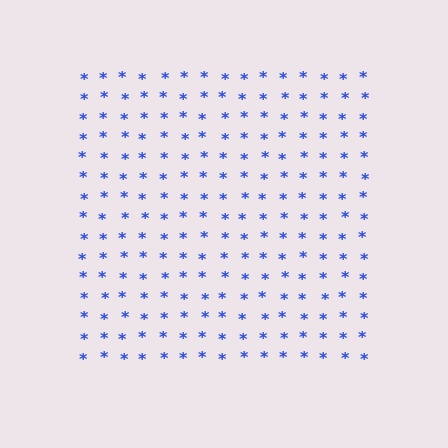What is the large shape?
The large shape is a square.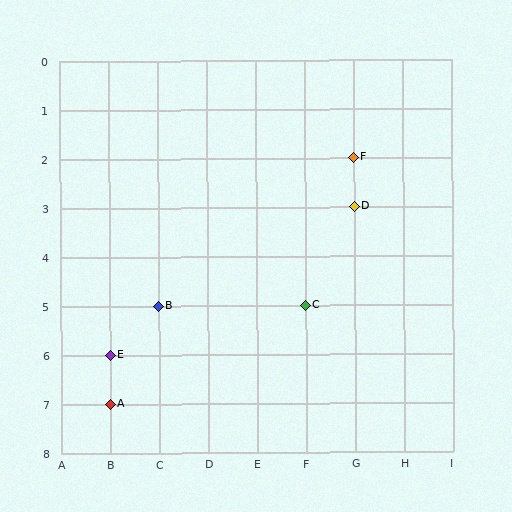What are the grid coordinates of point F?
Point F is at grid coordinates (G, 2).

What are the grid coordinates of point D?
Point D is at grid coordinates (G, 3).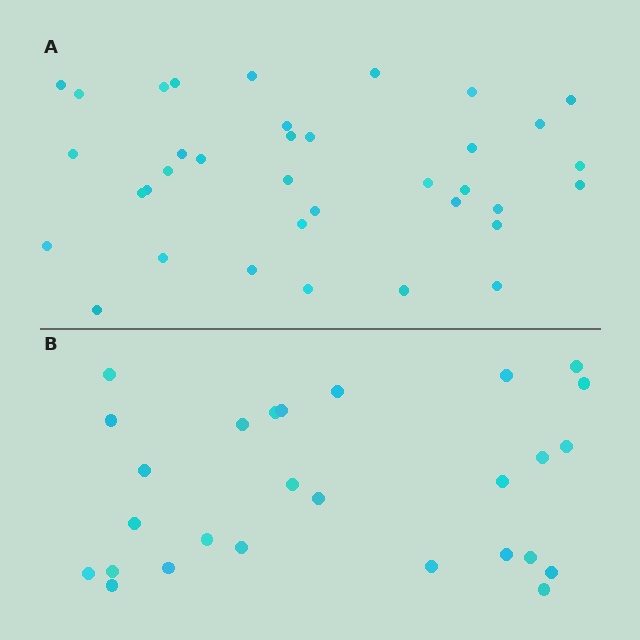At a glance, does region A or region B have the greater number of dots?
Region A (the top region) has more dots.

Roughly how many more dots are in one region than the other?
Region A has roughly 8 or so more dots than region B.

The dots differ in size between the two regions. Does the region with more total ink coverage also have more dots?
No. Region B has more total ink coverage because its dots are larger, but region A actually contains more individual dots. Total area can be misleading — the number of items is what matters here.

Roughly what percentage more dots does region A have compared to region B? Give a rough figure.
About 35% more.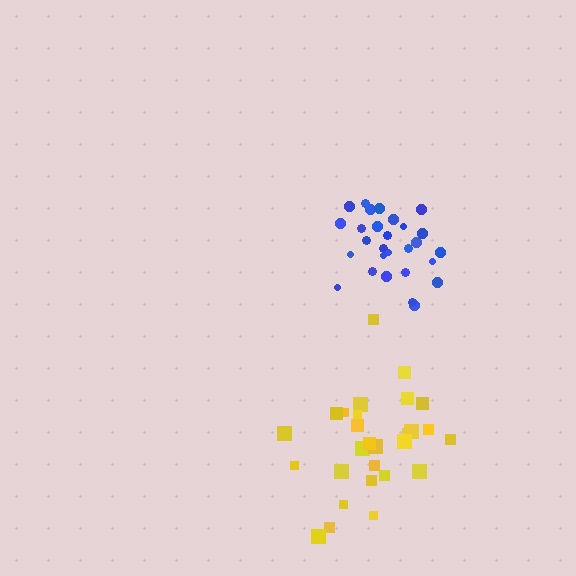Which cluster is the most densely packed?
Blue.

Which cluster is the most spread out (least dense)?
Yellow.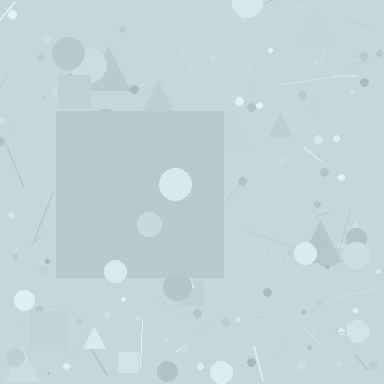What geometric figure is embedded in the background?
A square is embedded in the background.